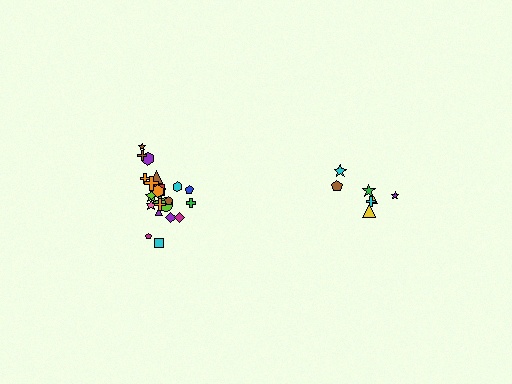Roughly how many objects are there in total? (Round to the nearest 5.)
Roughly 30 objects in total.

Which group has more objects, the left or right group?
The left group.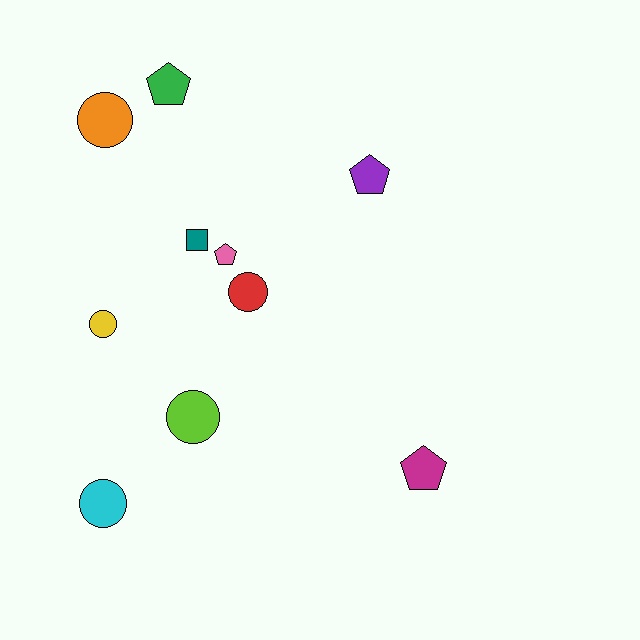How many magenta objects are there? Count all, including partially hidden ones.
There is 1 magenta object.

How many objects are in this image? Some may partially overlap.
There are 10 objects.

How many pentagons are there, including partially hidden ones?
There are 4 pentagons.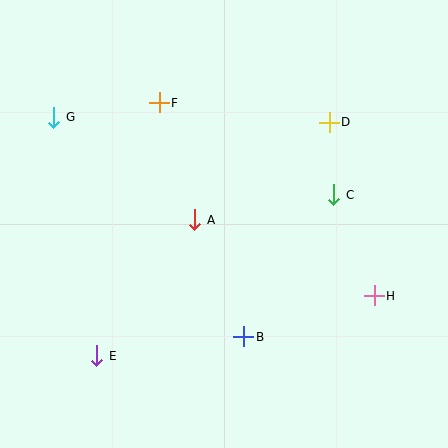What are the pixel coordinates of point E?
Point E is at (97, 356).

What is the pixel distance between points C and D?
The distance between C and D is 73 pixels.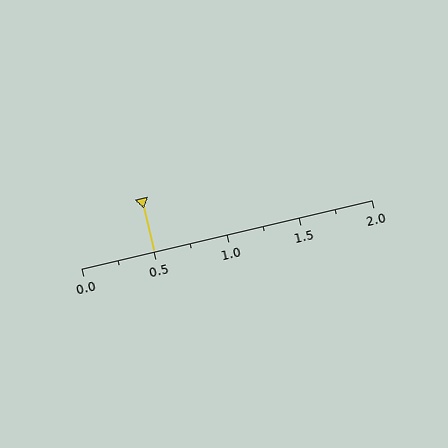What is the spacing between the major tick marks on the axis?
The major ticks are spaced 0.5 apart.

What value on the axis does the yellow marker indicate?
The marker indicates approximately 0.5.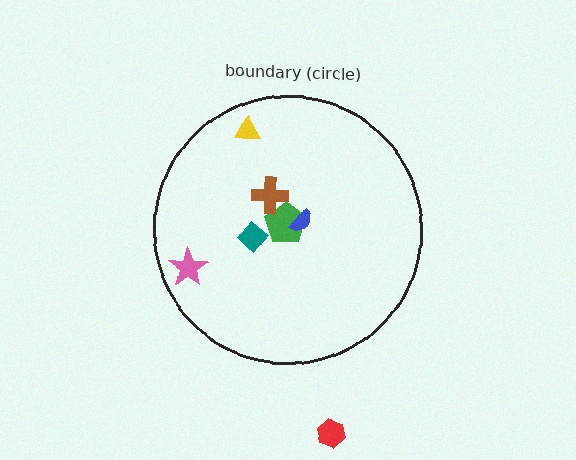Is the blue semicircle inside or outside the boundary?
Inside.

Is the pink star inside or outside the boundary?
Inside.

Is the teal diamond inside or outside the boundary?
Inside.